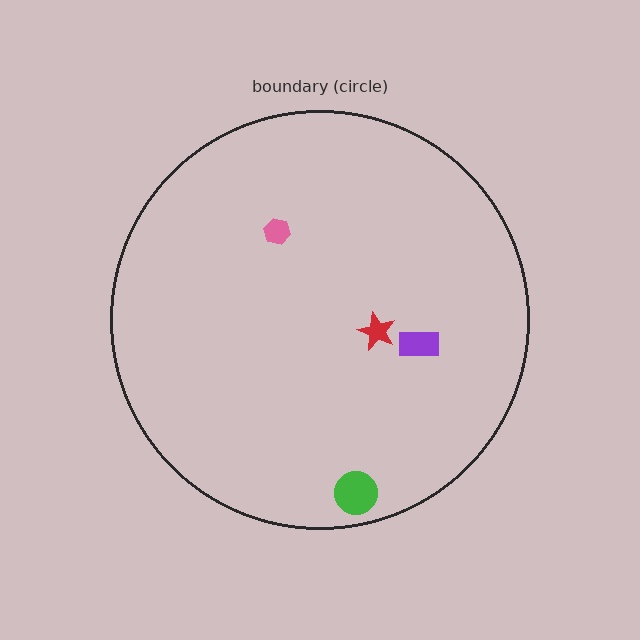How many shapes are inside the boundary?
4 inside, 0 outside.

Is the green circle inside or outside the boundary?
Inside.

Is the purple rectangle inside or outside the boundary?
Inside.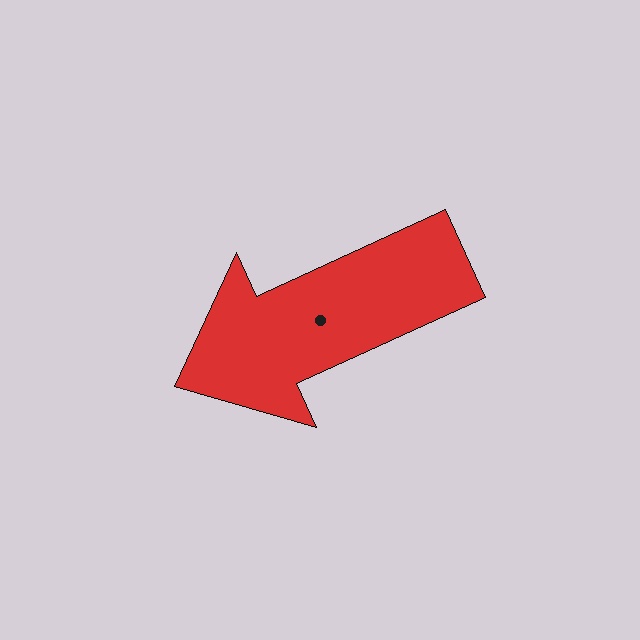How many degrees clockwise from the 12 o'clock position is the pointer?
Approximately 245 degrees.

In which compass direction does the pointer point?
Southwest.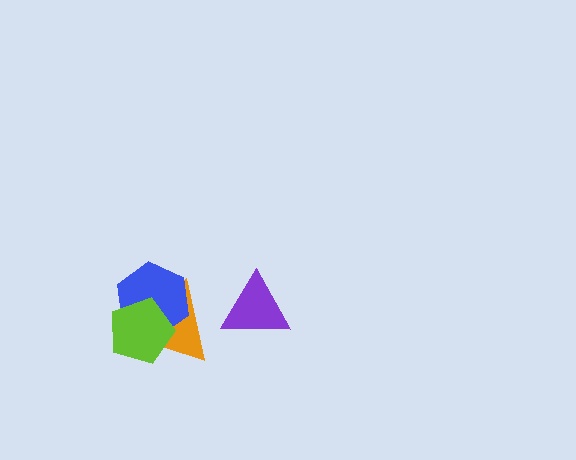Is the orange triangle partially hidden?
Yes, it is partially covered by another shape.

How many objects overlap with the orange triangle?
2 objects overlap with the orange triangle.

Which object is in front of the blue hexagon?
The lime pentagon is in front of the blue hexagon.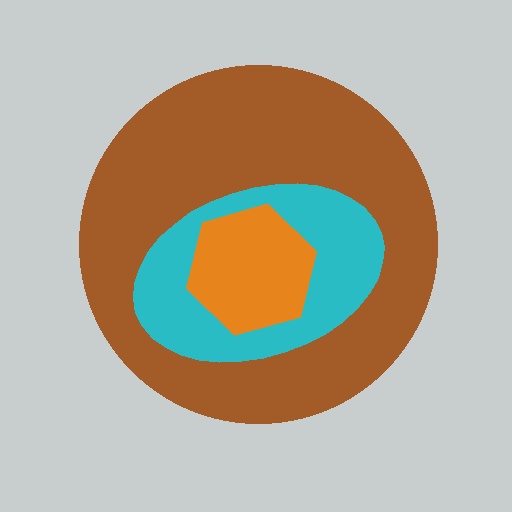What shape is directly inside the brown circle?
The cyan ellipse.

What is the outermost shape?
The brown circle.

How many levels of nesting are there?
3.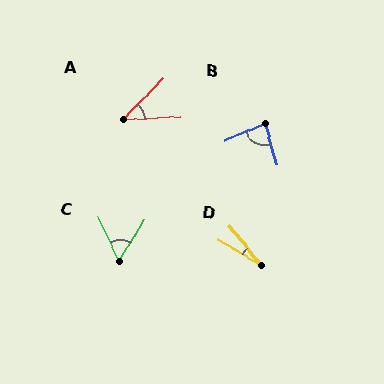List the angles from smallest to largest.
D (21°), A (43°), C (57°), B (82°).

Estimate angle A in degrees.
Approximately 43 degrees.